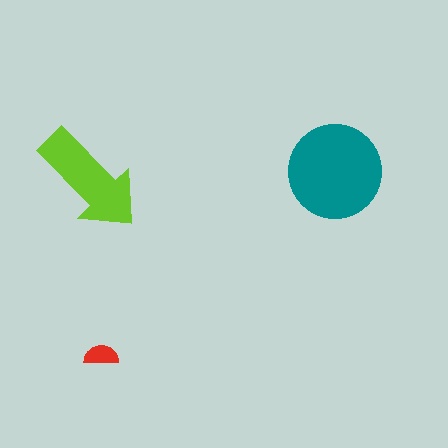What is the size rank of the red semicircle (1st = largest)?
3rd.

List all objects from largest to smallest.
The teal circle, the lime arrow, the red semicircle.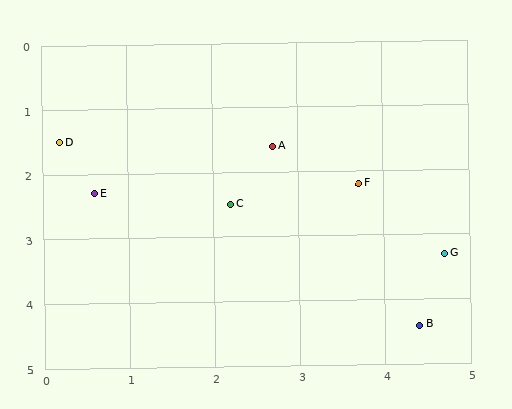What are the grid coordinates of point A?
Point A is at approximately (2.7, 1.6).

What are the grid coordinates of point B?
Point B is at approximately (4.4, 4.4).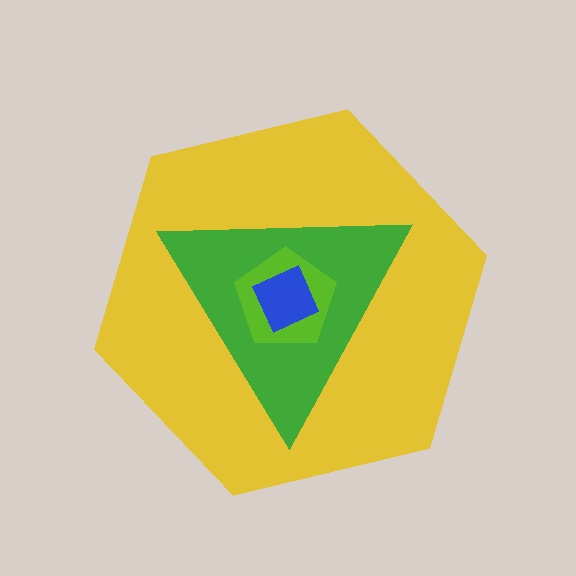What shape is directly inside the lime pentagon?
The blue square.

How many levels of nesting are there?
4.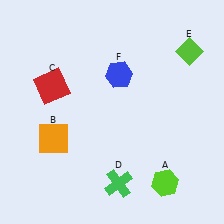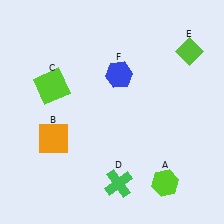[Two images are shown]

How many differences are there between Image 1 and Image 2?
There is 1 difference between the two images.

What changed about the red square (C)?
In Image 1, C is red. In Image 2, it changed to lime.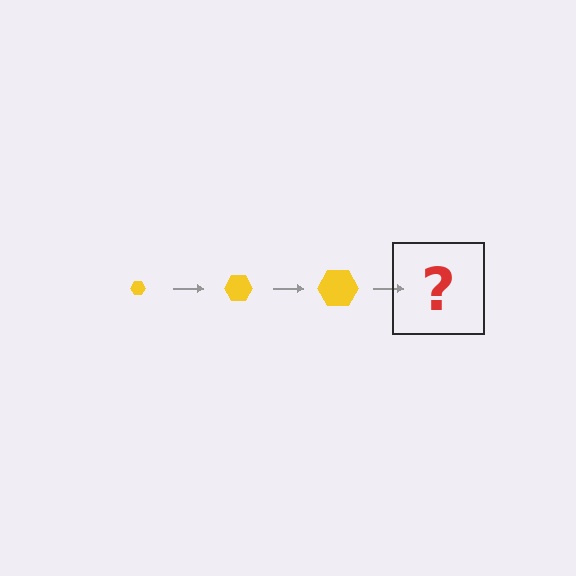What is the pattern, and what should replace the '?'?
The pattern is that the hexagon gets progressively larger each step. The '?' should be a yellow hexagon, larger than the previous one.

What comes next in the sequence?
The next element should be a yellow hexagon, larger than the previous one.